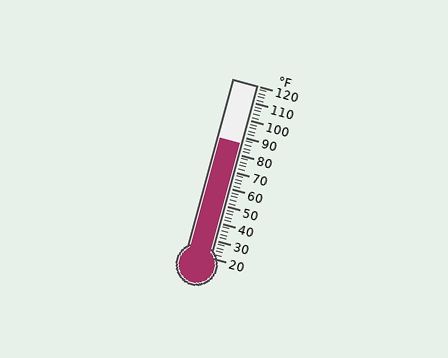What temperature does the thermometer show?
The thermometer shows approximately 86°F.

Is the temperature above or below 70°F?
The temperature is above 70°F.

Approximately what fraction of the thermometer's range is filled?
The thermometer is filled to approximately 65% of its range.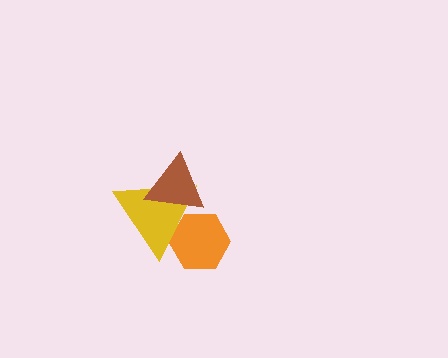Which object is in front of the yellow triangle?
The brown triangle is in front of the yellow triangle.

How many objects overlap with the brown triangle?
1 object overlaps with the brown triangle.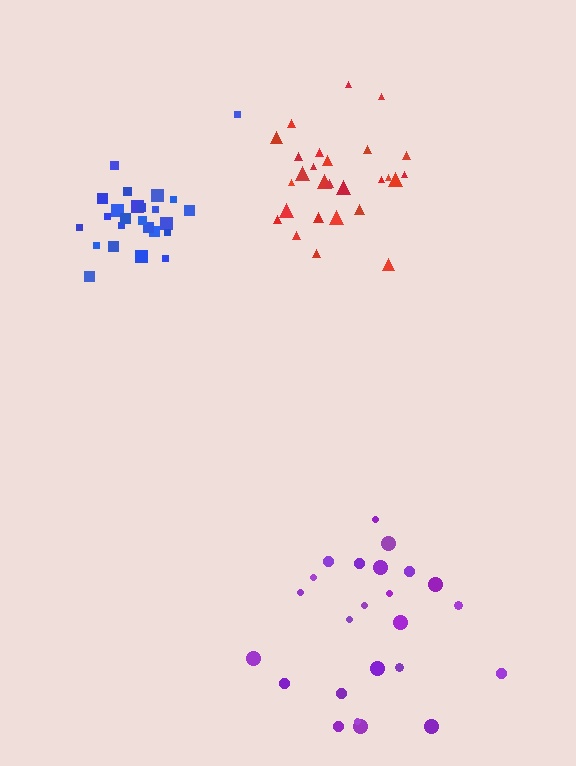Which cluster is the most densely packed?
Blue.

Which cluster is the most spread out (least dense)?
Purple.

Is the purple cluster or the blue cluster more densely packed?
Blue.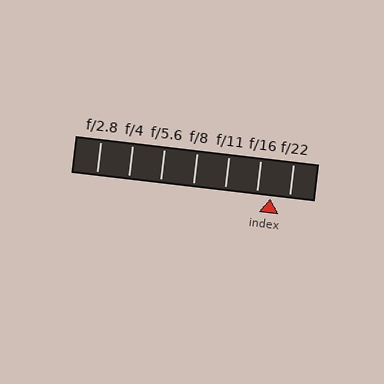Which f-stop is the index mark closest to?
The index mark is closest to f/16.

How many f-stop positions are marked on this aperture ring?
There are 7 f-stop positions marked.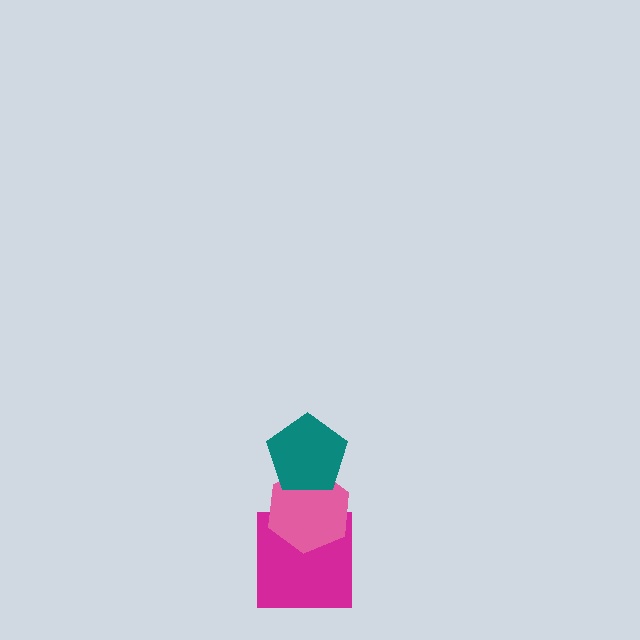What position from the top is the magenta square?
The magenta square is 3rd from the top.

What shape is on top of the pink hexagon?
The teal pentagon is on top of the pink hexagon.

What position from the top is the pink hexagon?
The pink hexagon is 2nd from the top.